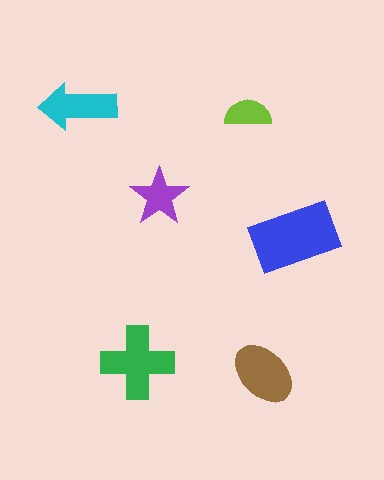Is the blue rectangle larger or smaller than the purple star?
Larger.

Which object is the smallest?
The lime semicircle.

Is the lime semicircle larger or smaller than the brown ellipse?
Smaller.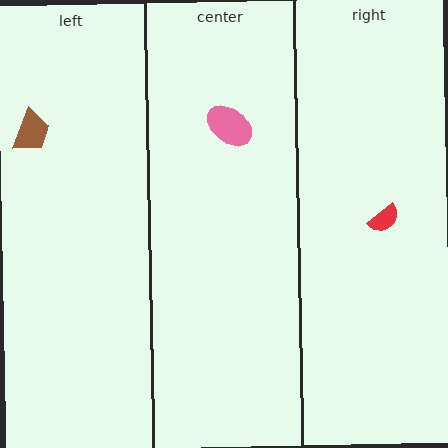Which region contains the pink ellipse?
The center region.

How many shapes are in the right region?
1.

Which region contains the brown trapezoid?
The left region.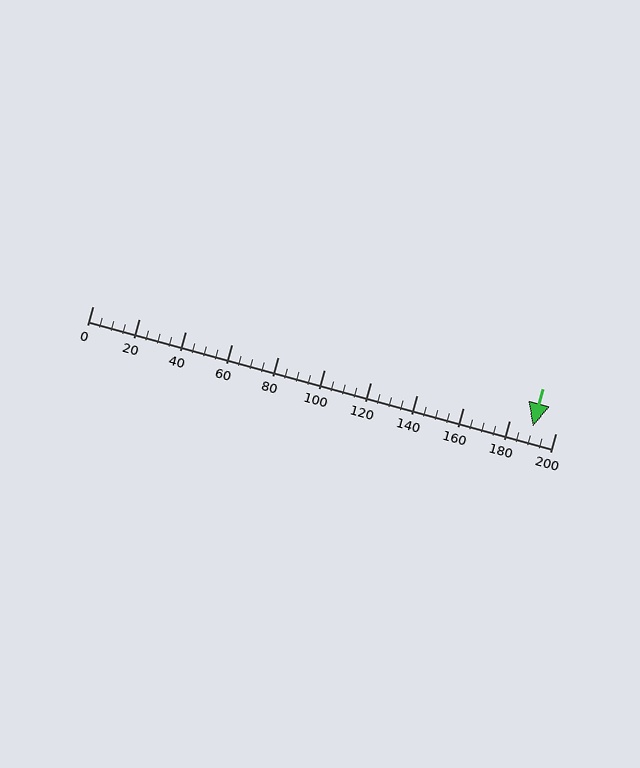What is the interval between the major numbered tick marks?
The major tick marks are spaced 20 units apart.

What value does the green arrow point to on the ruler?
The green arrow points to approximately 190.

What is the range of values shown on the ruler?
The ruler shows values from 0 to 200.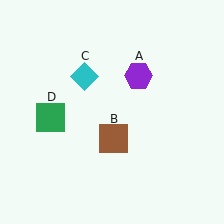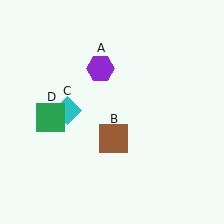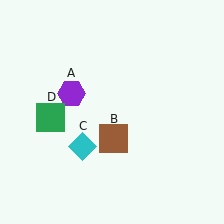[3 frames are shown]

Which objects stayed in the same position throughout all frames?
Brown square (object B) and green square (object D) remained stationary.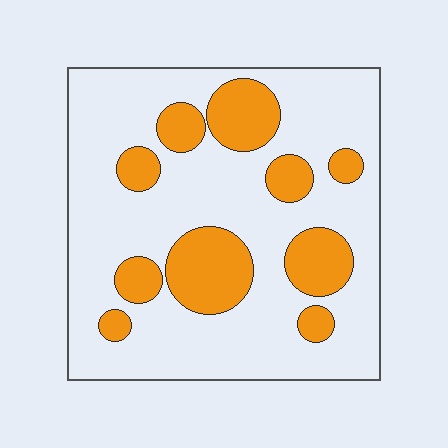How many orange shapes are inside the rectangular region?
10.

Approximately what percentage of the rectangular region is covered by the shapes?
Approximately 25%.